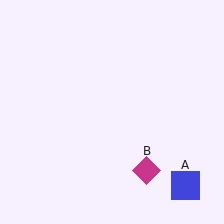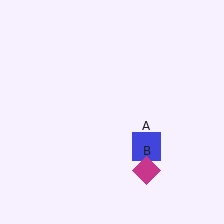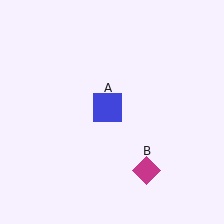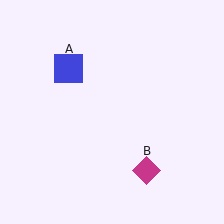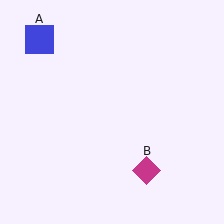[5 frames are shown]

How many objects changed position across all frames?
1 object changed position: blue square (object A).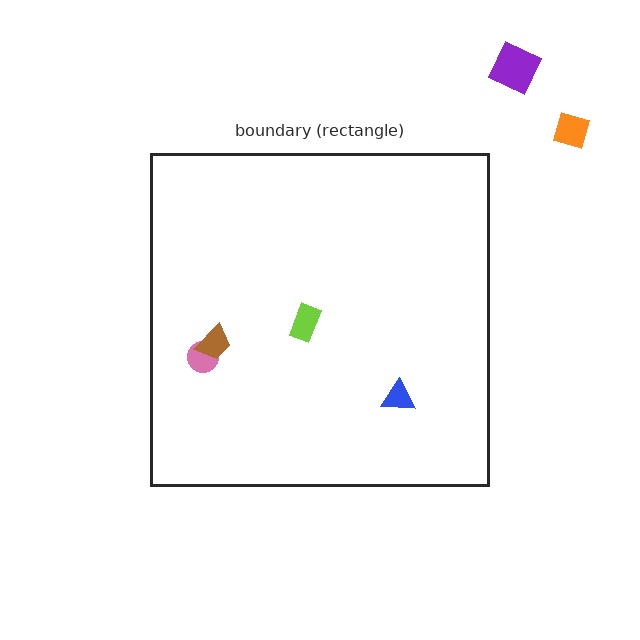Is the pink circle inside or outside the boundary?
Inside.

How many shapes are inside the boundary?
4 inside, 2 outside.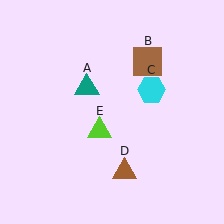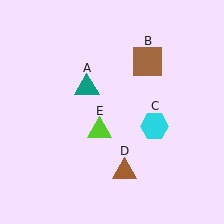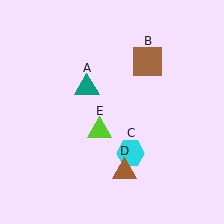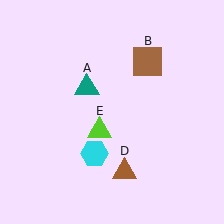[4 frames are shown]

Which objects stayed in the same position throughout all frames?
Teal triangle (object A) and brown square (object B) and brown triangle (object D) and lime triangle (object E) remained stationary.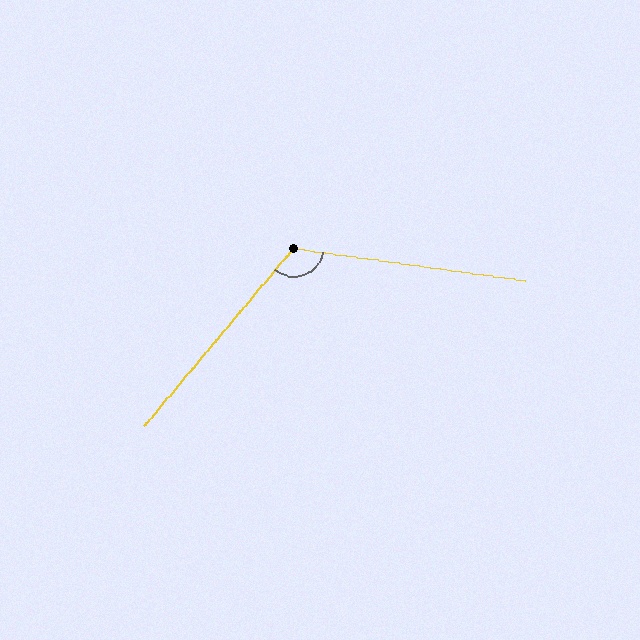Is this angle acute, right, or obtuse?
It is obtuse.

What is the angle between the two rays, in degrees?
Approximately 122 degrees.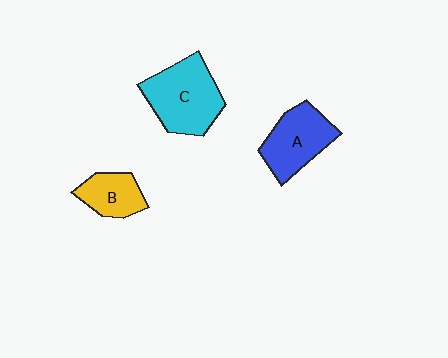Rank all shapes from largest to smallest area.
From largest to smallest: C (cyan), A (blue), B (yellow).